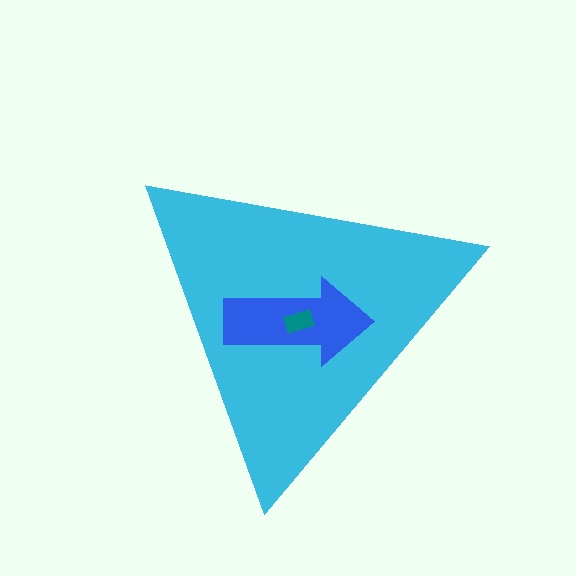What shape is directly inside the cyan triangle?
The blue arrow.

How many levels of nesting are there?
3.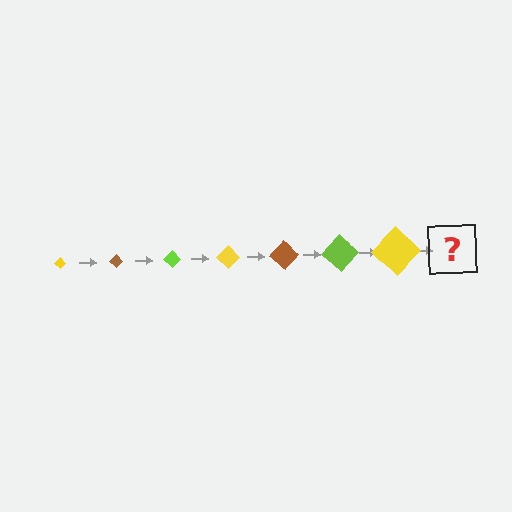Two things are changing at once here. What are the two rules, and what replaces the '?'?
The two rules are that the diamond grows larger each step and the color cycles through yellow, brown, and lime. The '?' should be a brown diamond, larger than the previous one.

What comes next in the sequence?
The next element should be a brown diamond, larger than the previous one.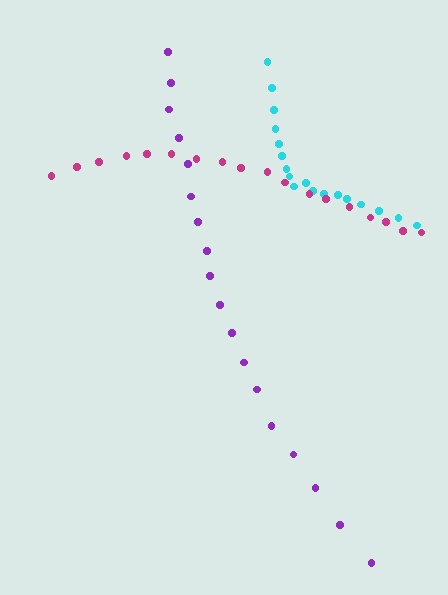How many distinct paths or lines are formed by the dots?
There are 3 distinct paths.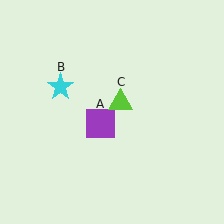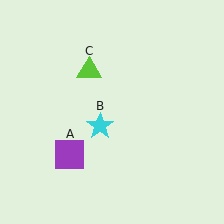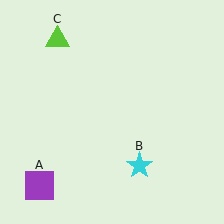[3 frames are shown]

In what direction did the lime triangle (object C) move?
The lime triangle (object C) moved up and to the left.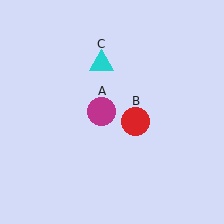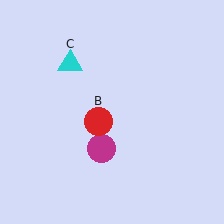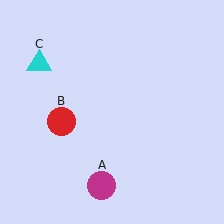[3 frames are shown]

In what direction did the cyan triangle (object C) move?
The cyan triangle (object C) moved left.